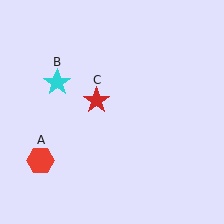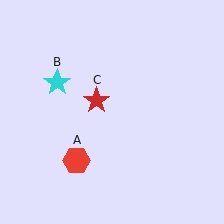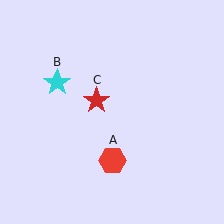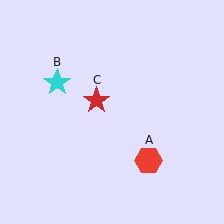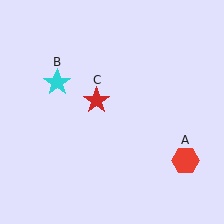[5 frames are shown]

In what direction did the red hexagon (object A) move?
The red hexagon (object A) moved right.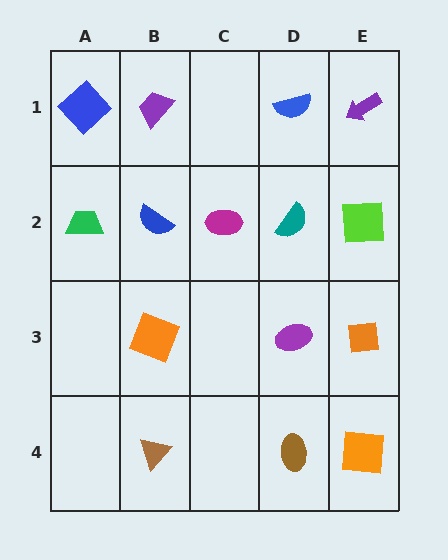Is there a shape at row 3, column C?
No, that cell is empty.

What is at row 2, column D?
A teal semicircle.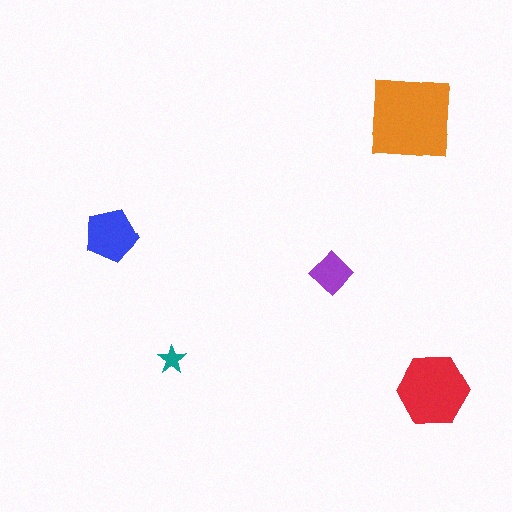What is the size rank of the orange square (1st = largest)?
1st.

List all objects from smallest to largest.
The teal star, the purple diamond, the blue pentagon, the red hexagon, the orange square.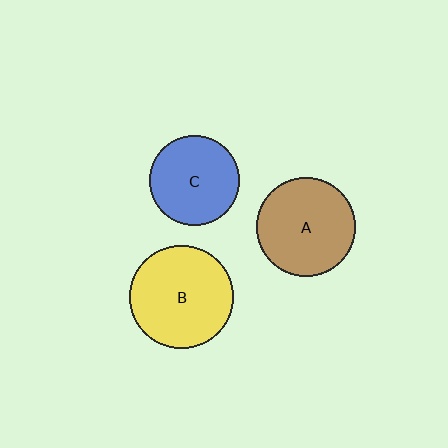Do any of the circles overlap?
No, none of the circles overlap.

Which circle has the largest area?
Circle B (yellow).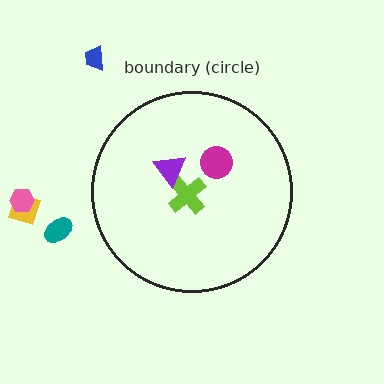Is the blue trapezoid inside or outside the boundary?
Outside.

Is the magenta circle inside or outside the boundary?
Inside.